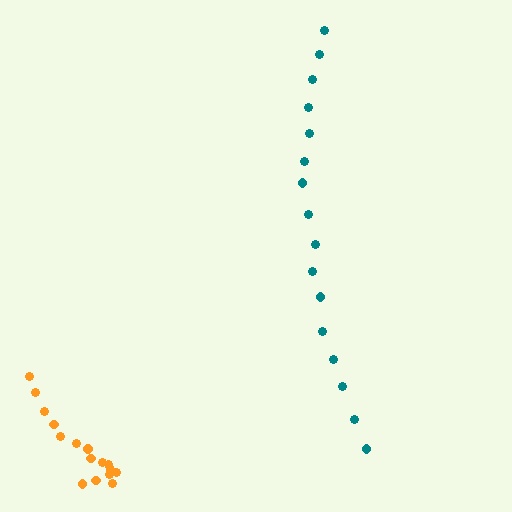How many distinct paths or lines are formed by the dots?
There are 2 distinct paths.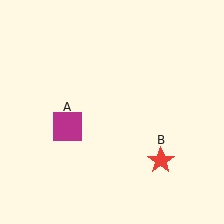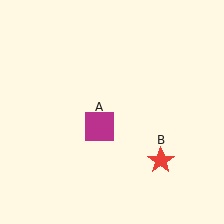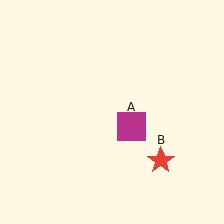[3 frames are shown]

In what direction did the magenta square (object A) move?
The magenta square (object A) moved right.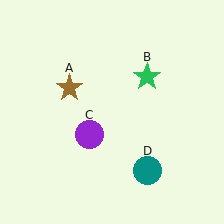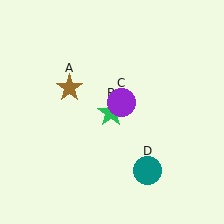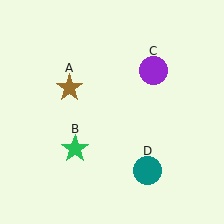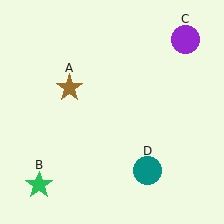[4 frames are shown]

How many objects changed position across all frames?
2 objects changed position: green star (object B), purple circle (object C).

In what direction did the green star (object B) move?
The green star (object B) moved down and to the left.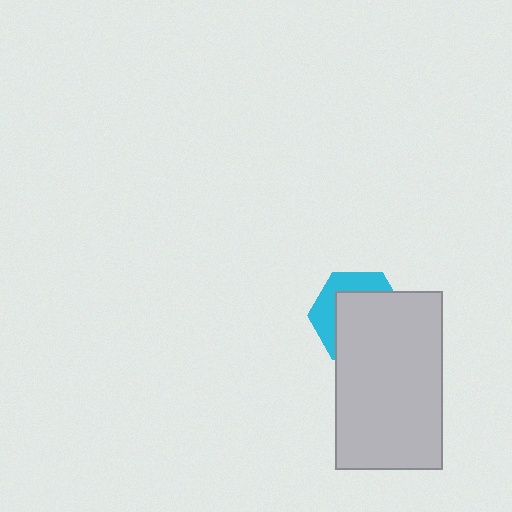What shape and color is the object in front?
The object in front is a light gray rectangle.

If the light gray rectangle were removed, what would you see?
You would see the complete cyan hexagon.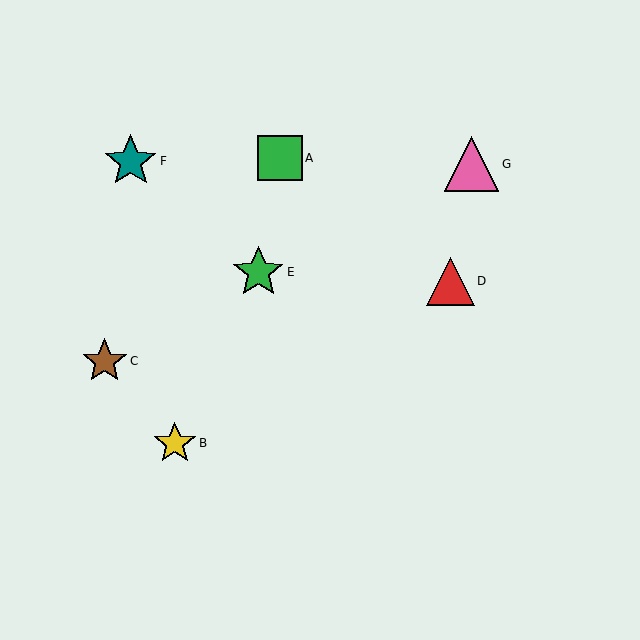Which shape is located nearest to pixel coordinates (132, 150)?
The teal star (labeled F) at (131, 161) is nearest to that location.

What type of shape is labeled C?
Shape C is a brown star.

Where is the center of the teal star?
The center of the teal star is at (131, 161).